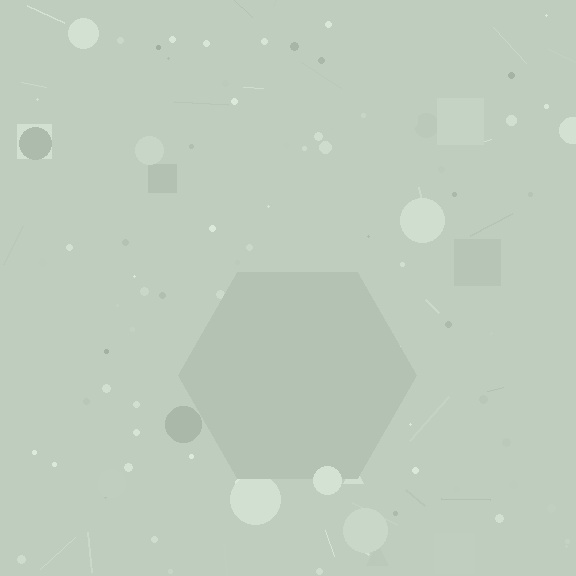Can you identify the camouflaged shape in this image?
The camouflaged shape is a hexagon.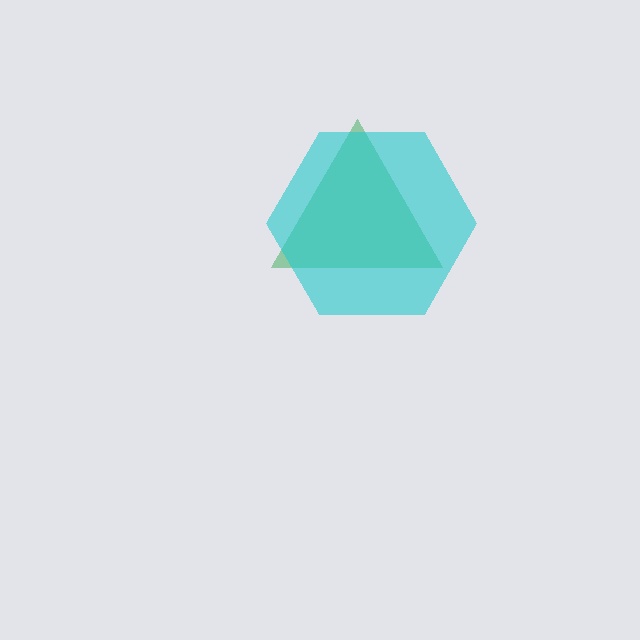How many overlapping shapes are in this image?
There are 2 overlapping shapes in the image.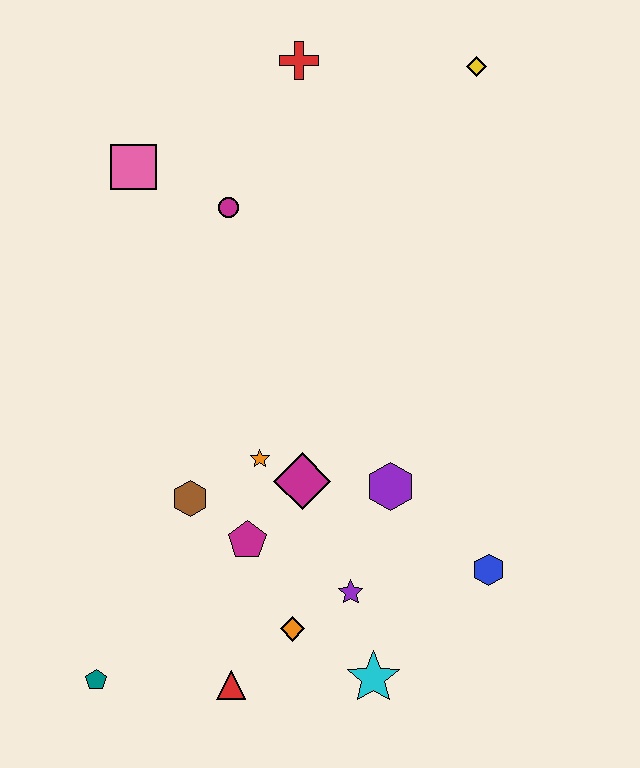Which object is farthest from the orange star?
The yellow diamond is farthest from the orange star.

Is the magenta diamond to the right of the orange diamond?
Yes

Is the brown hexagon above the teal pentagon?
Yes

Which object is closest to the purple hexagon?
The magenta diamond is closest to the purple hexagon.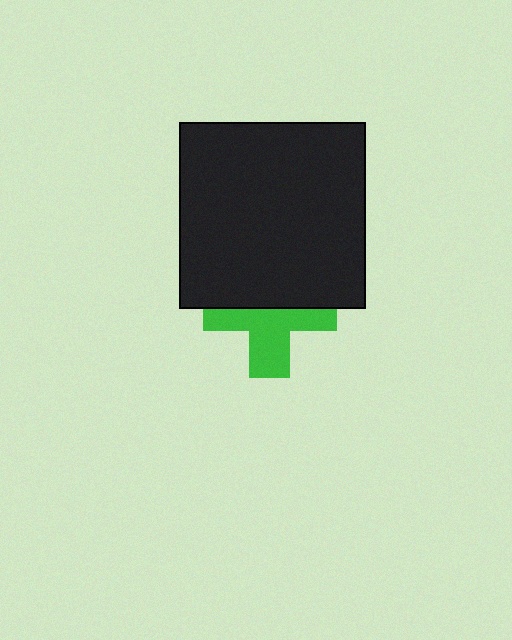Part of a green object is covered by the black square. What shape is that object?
It is a cross.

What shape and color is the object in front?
The object in front is a black square.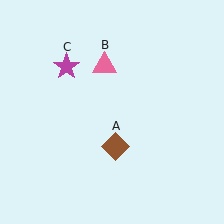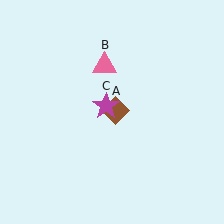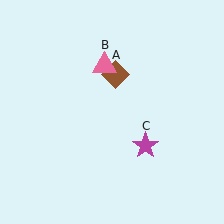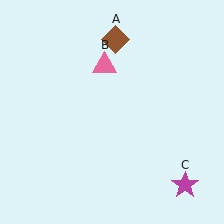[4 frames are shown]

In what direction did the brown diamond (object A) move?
The brown diamond (object A) moved up.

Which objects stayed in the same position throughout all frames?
Pink triangle (object B) remained stationary.